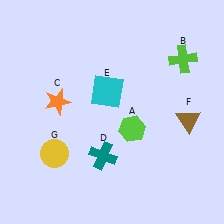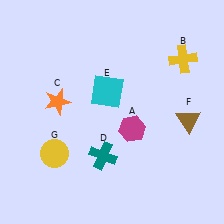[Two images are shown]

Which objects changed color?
A changed from lime to magenta. B changed from lime to yellow.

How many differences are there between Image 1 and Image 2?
There are 2 differences between the two images.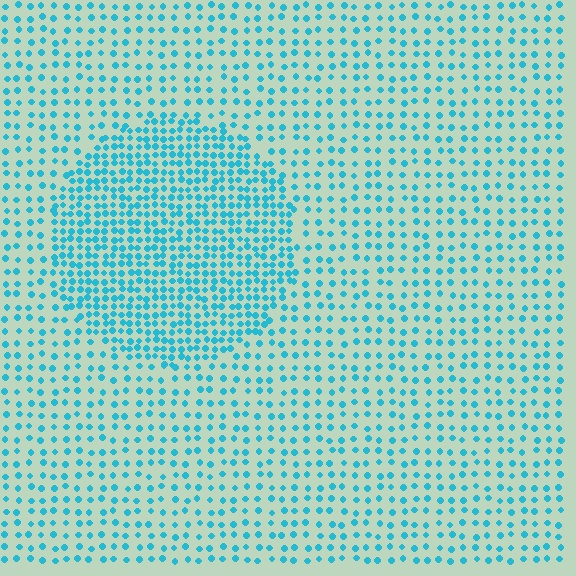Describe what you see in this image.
The image contains small cyan elements arranged at two different densities. A circle-shaped region is visible where the elements are more densely packed than the surrounding area.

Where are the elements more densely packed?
The elements are more densely packed inside the circle boundary.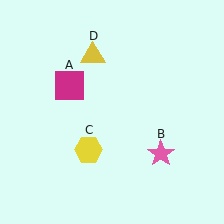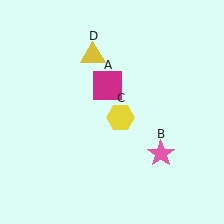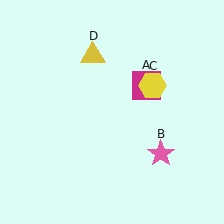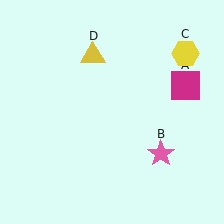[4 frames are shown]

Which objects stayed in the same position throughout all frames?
Pink star (object B) and yellow triangle (object D) remained stationary.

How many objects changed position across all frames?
2 objects changed position: magenta square (object A), yellow hexagon (object C).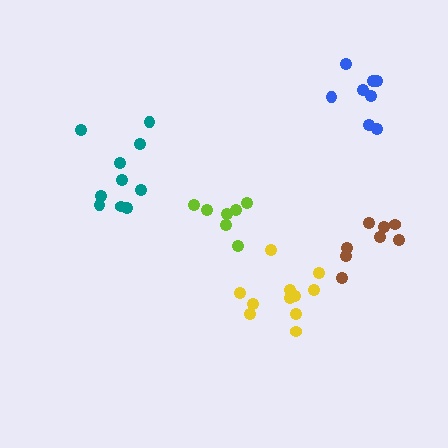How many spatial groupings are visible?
There are 5 spatial groupings.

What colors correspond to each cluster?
The clusters are colored: brown, teal, lime, yellow, blue.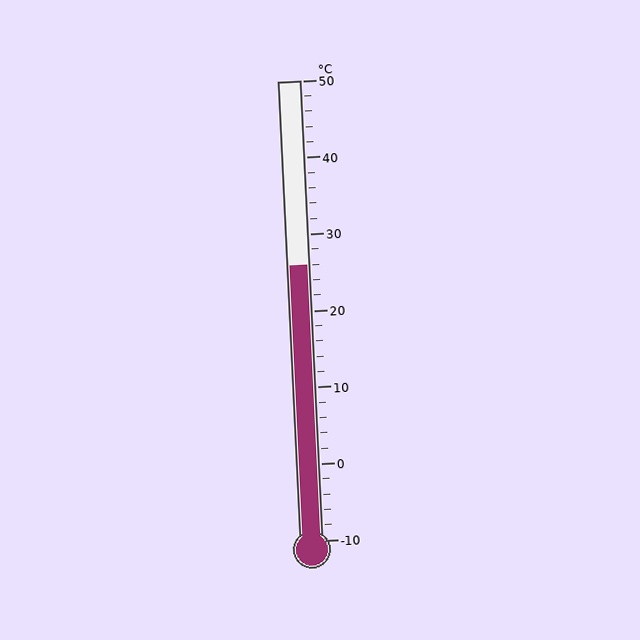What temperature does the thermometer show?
The thermometer shows approximately 26°C.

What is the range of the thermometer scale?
The thermometer scale ranges from -10°C to 50°C.